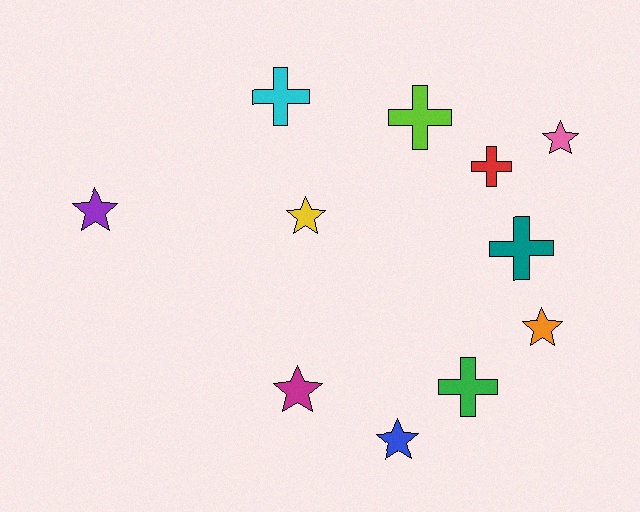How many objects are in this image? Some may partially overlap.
There are 11 objects.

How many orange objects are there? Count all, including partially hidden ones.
There is 1 orange object.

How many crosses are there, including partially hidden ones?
There are 5 crosses.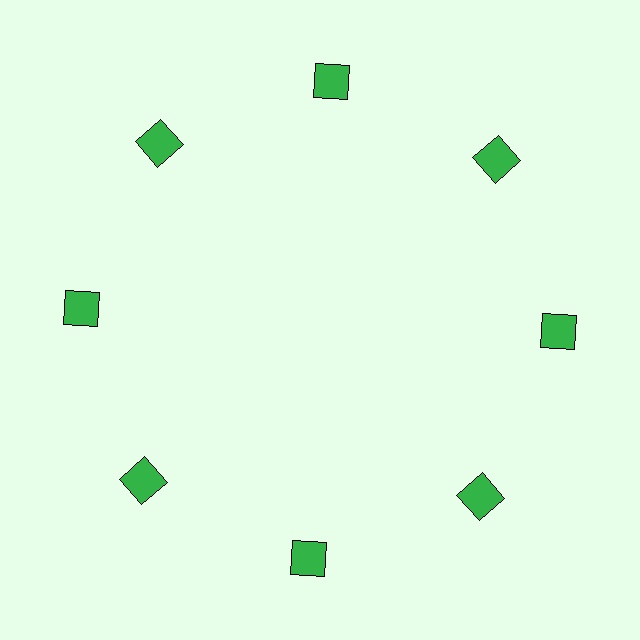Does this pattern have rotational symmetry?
Yes, this pattern has 8-fold rotational symmetry. It looks the same after rotating 45 degrees around the center.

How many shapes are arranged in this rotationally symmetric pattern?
There are 8 shapes, arranged in 8 groups of 1.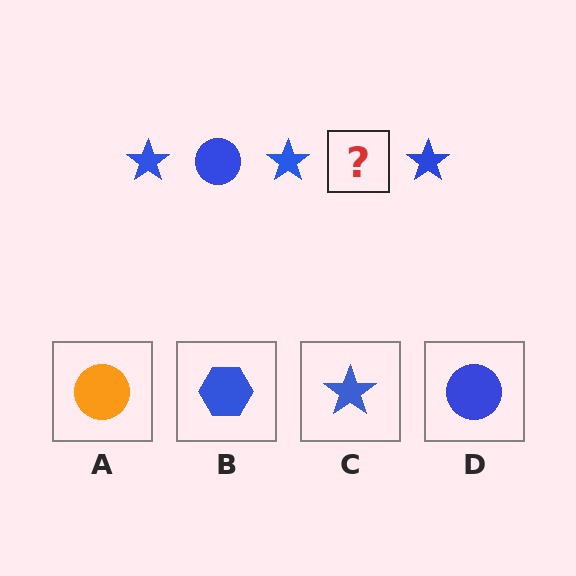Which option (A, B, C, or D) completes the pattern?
D.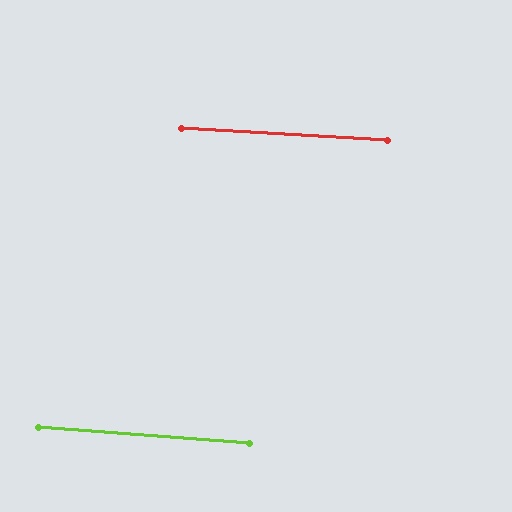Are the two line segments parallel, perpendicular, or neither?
Parallel — their directions differ by only 1.4°.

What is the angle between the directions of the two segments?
Approximately 1 degree.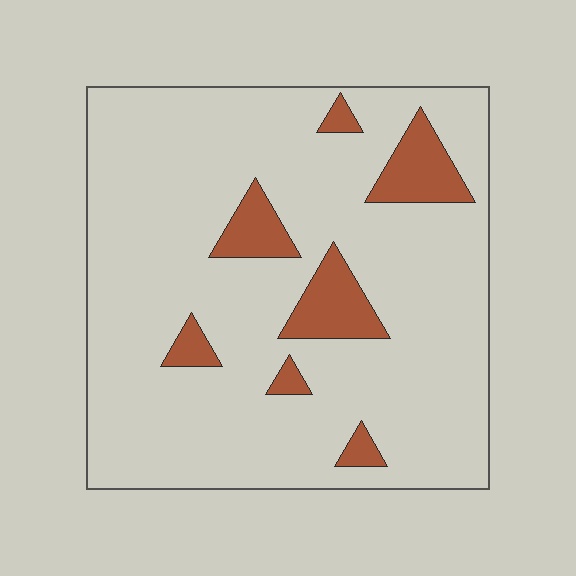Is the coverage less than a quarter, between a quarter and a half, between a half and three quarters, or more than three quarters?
Less than a quarter.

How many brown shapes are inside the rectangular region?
7.